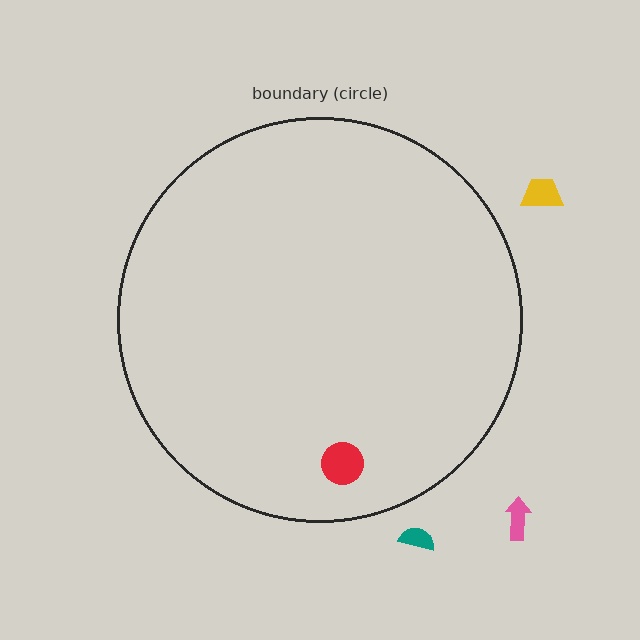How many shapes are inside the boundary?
1 inside, 3 outside.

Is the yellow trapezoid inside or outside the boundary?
Outside.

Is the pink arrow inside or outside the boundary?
Outside.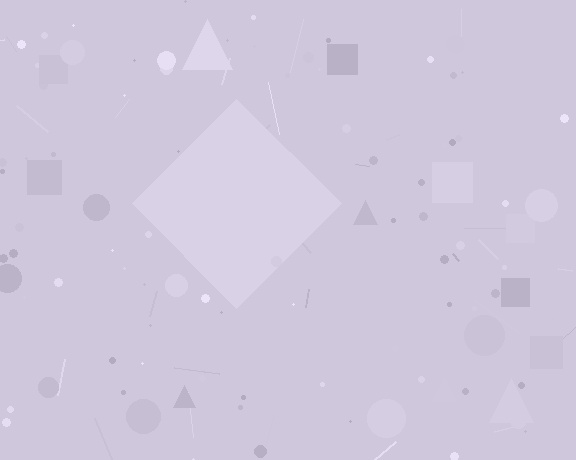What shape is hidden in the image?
A diamond is hidden in the image.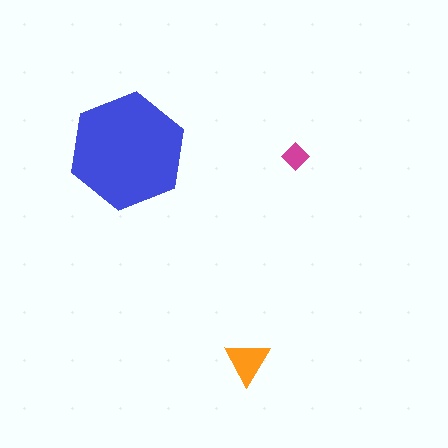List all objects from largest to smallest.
The blue hexagon, the orange triangle, the magenta diamond.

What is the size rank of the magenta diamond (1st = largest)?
3rd.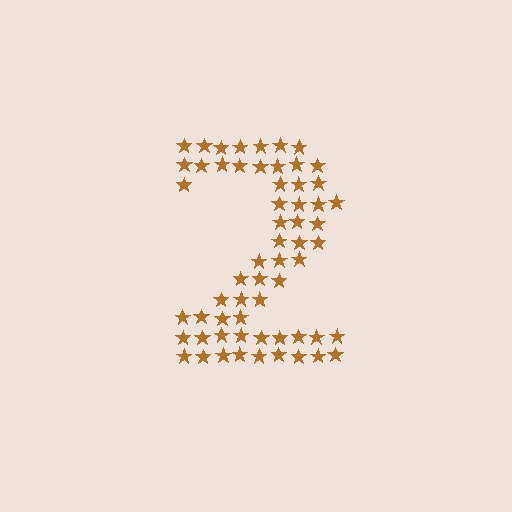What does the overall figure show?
The overall figure shows the digit 2.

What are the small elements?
The small elements are stars.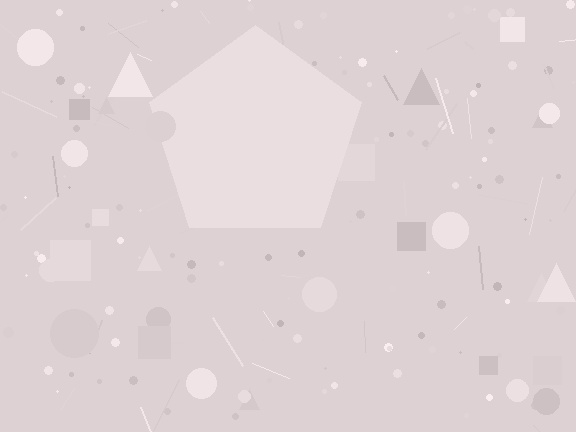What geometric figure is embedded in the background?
A pentagon is embedded in the background.